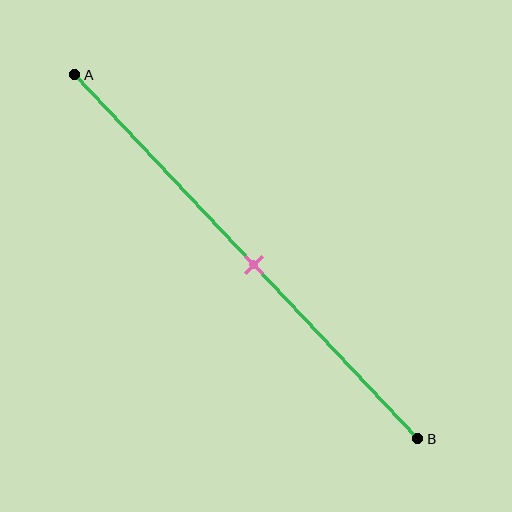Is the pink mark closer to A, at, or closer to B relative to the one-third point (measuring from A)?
The pink mark is closer to point B than the one-third point of segment AB.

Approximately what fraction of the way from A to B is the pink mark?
The pink mark is approximately 50% of the way from A to B.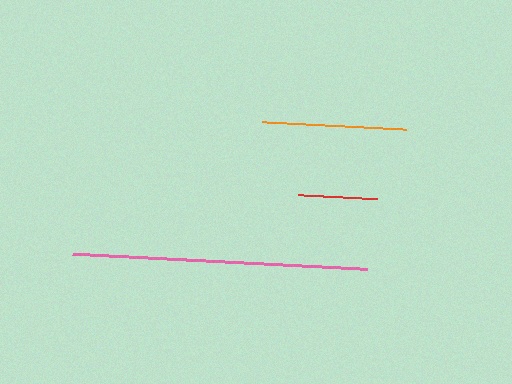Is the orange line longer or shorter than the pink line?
The pink line is longer than the orange line.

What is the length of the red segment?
The red segment is approximately 79 pixels long.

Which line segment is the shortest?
The red line is the shortest at approximately 79 pixels.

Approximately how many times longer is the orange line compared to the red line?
The orange line is approximately 1.8 times the length of the red line.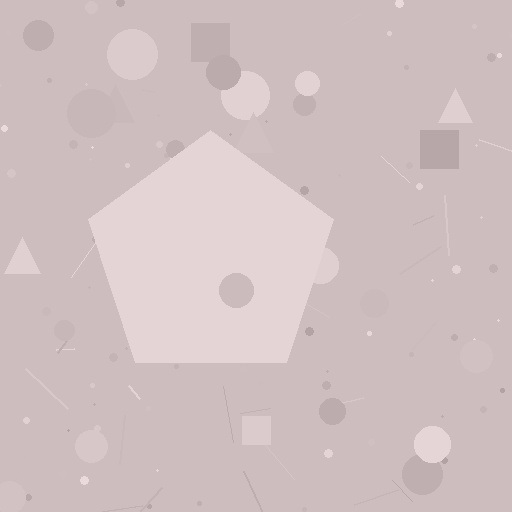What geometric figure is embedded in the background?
A pentagon is embedded in the background.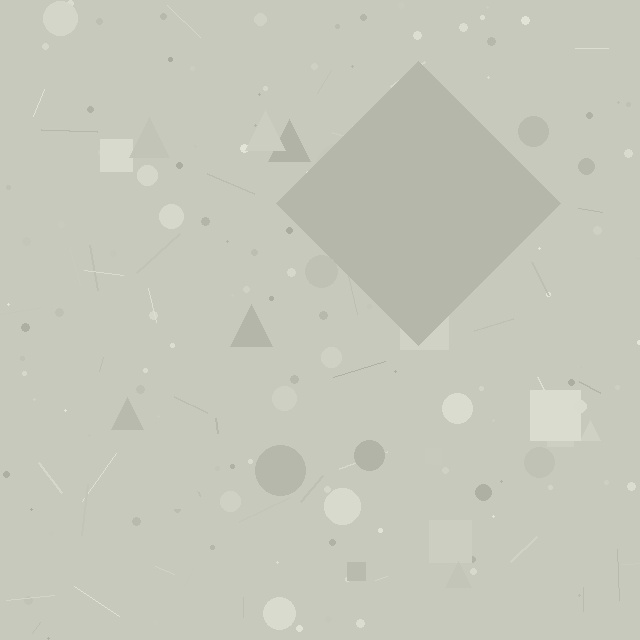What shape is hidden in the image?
A diamond is hidden in the image.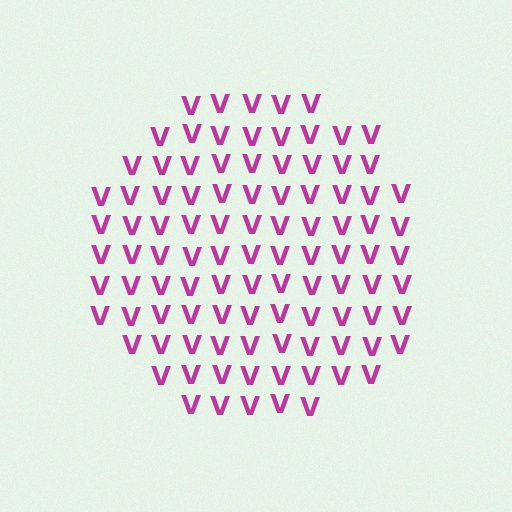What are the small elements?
The small elements are letter V's.